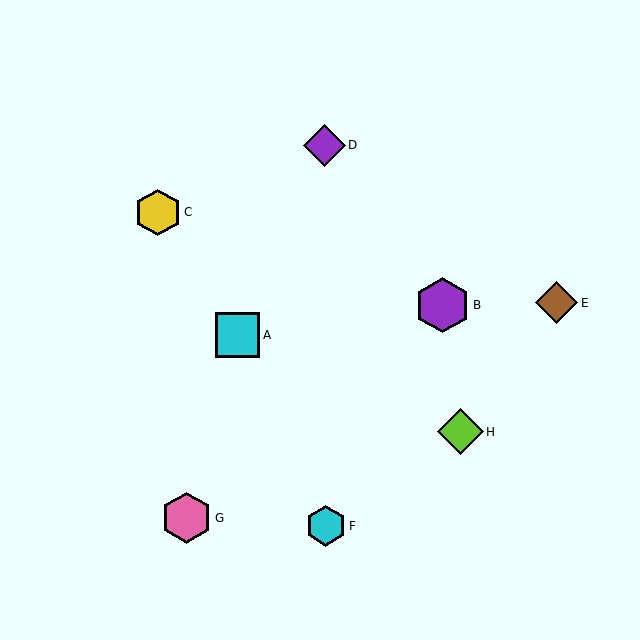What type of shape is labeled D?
Shape D is a purple diamond.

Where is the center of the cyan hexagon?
The center of the cyan hexagon is at (326, 526).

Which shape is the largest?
The purple hexagon (labeled B) is the largest.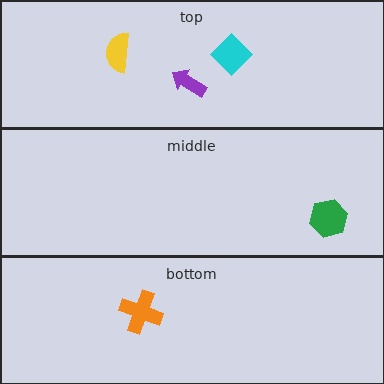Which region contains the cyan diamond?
The top region.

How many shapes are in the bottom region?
1.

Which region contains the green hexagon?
The middle region.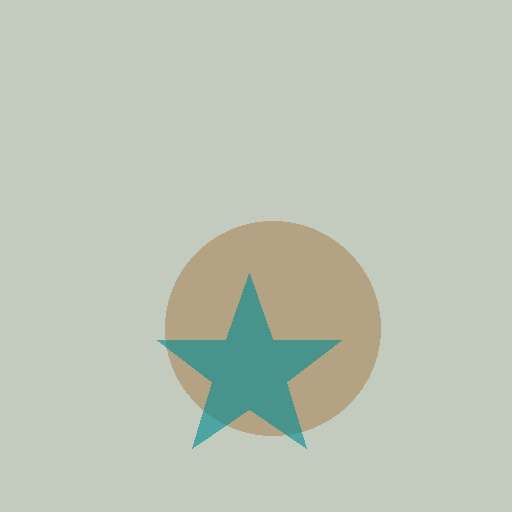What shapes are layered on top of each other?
The layered shapes are: a brown circle, a teal star.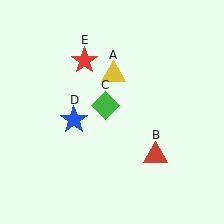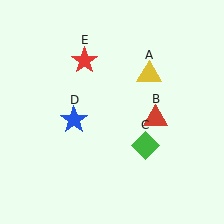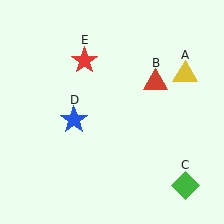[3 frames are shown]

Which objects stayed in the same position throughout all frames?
Blue star (object D) and red star (object E) remained stationary.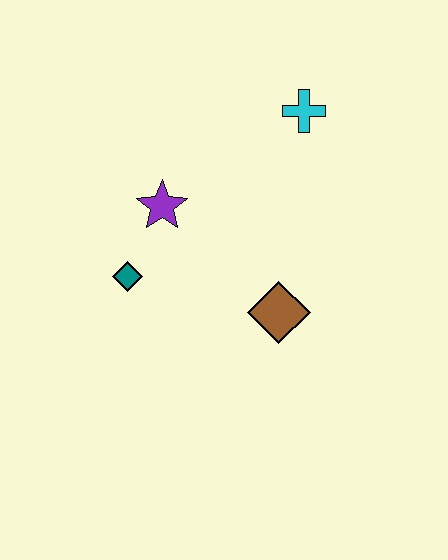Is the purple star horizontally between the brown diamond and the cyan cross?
No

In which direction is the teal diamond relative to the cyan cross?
The teal diamond is to the left of the cyan cross.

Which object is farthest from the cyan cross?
The teal diamond is farthest from the cyan cross.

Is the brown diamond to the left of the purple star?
No